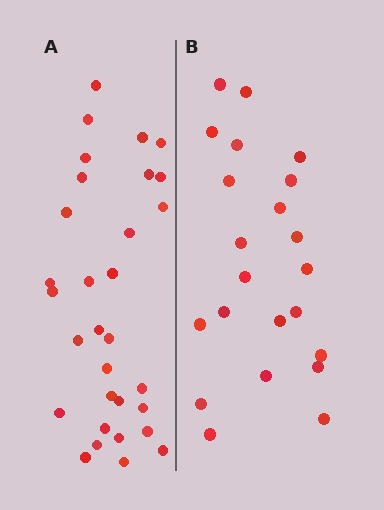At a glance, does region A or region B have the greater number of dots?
Region A (the left region) has more dots.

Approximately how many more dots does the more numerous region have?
Region A has roughly 8 or so more dots than region B.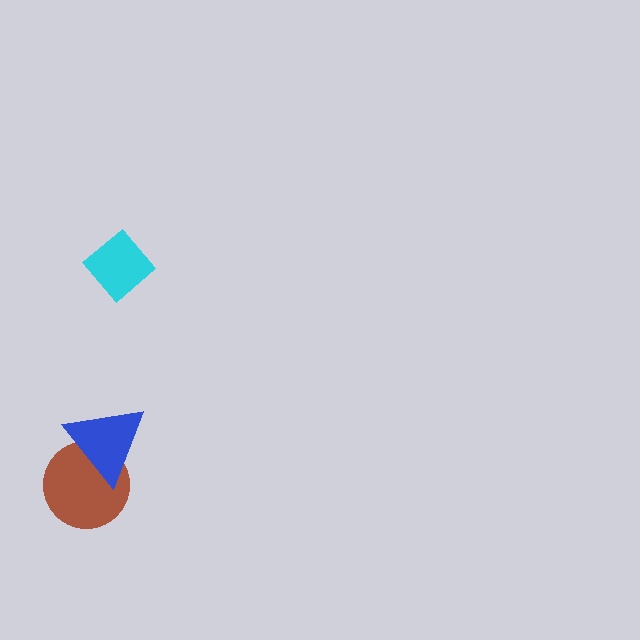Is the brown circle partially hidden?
Yes, it is partially covered by another shape.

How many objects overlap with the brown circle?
1 object overlaps with the brown circle.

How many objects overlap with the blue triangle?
1 object overlaps with the blue triangle.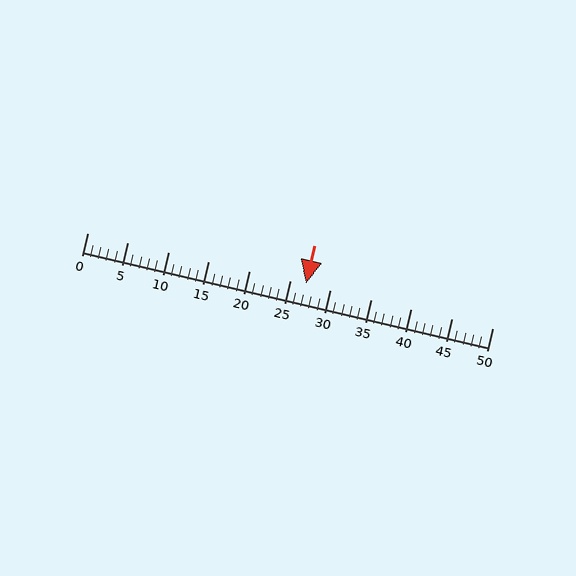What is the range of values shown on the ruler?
The ruler shows values from 0 to 50.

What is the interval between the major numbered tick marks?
The major tick marks are spaced 5 units apart.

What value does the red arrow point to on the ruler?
The red arrow points to approximately 27.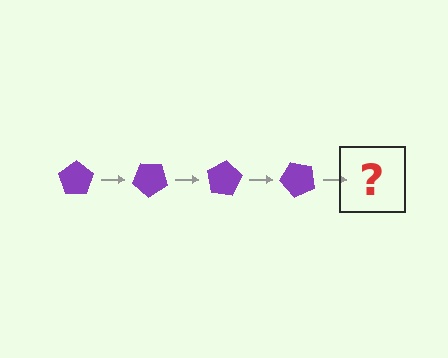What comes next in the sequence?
The next element should be a purple pentagon rotated 160 degrees.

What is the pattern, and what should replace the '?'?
The pattern is that the pentagon rotates 40 degrees each step. The '?' should be a purple pentagon rotated 160 degrees.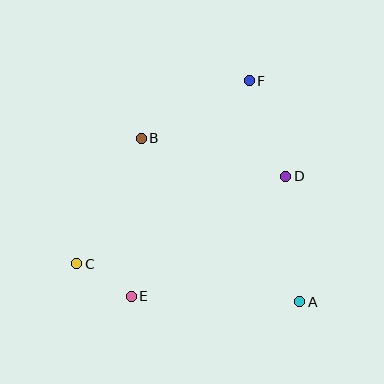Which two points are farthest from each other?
Points C and F are farthest from each other.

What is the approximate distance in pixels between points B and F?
The distance between B and F is approximately 123 pixels.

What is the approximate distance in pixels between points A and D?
The distance between A and D is approximately 126 pixels.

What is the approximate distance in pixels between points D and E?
The distance between D and E is approximately 195 pixels.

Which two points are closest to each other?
Points C and E are closest to each other.